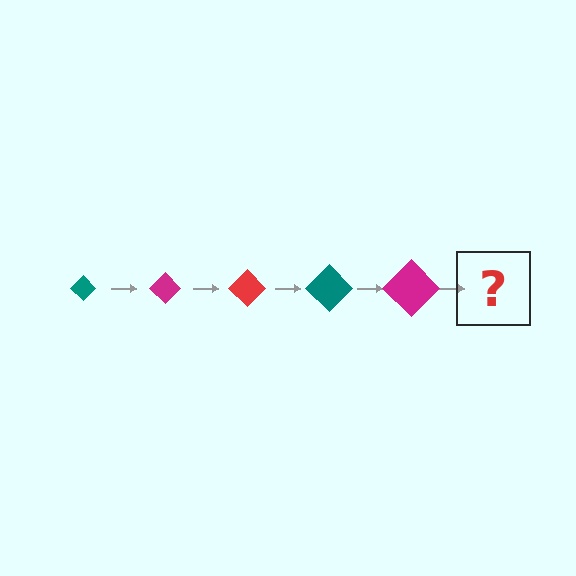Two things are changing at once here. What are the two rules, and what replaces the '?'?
The two rules are that the diamond grows larger each step and the color cycles through teal, magenta, and red. The '?' should be a red diamond, larger than the previous one.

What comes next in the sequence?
The next element should be a red diamond, larger than the previous one.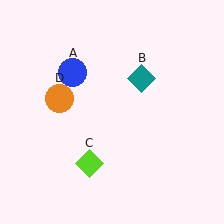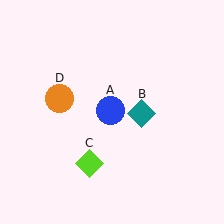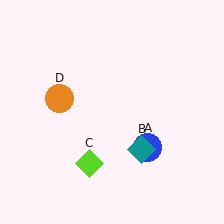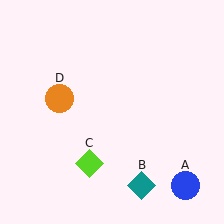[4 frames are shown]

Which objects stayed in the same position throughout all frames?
Lime diamond (object C) and orange circle (object D) remained stationary.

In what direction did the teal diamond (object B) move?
The teal diamond (object B) moved down.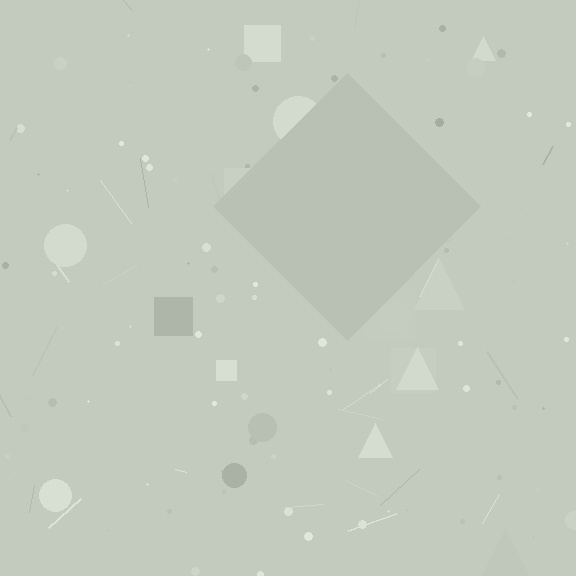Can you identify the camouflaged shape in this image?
The camouflaged shape is a diamond.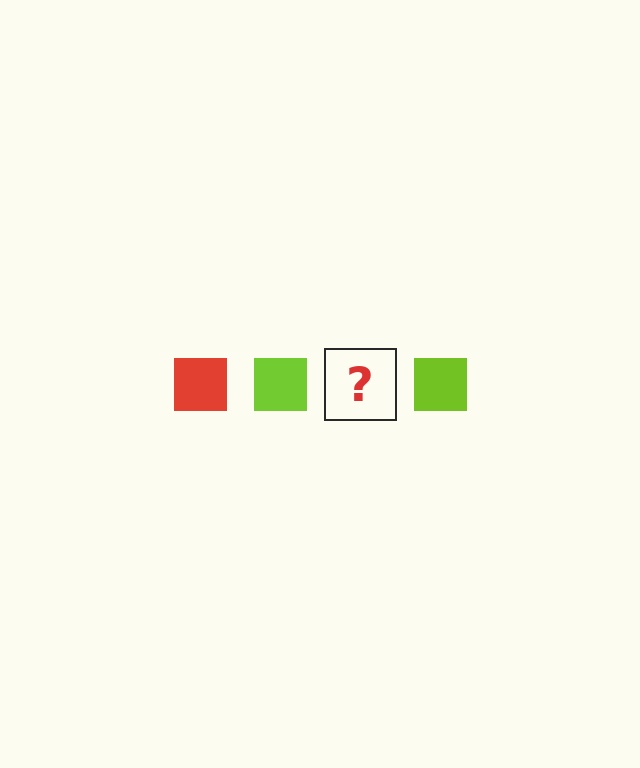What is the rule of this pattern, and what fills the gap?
The rule is that the pattern cycles through red, lime squares. The gap should be filled with a red square.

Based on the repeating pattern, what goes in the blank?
The blank should be a red square.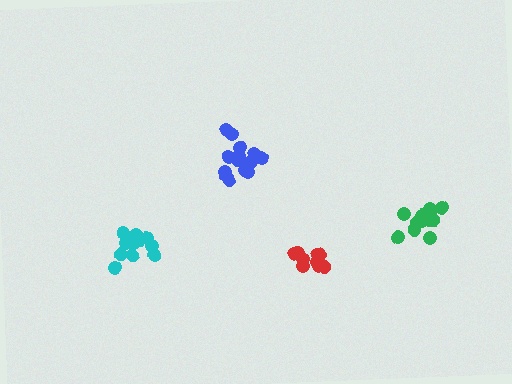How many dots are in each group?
Group 1: 12 dots, Group 2: 14 dots, Group 3: 12 dots, Group 4: 15 dots (53 total).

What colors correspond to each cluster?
The clusters are colored: red, green, cyan, blue.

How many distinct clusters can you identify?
There are 4 distinct clusters.